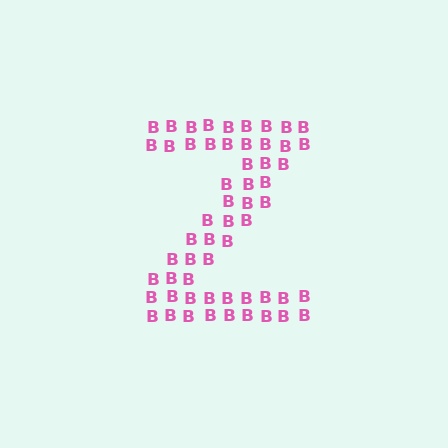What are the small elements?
The small elements are letter B's.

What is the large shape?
The large shape is the letter Z.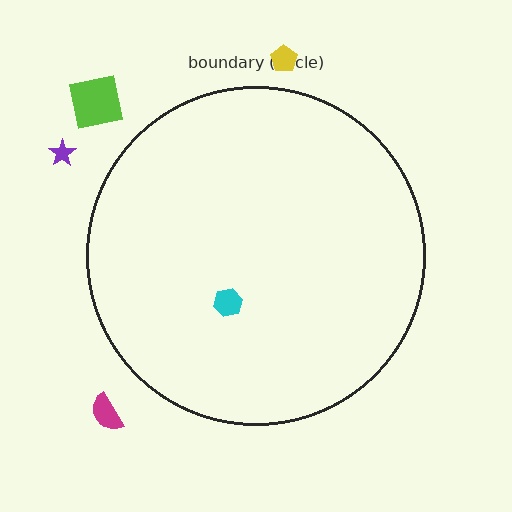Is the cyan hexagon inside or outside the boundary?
Inside.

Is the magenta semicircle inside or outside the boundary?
Outside.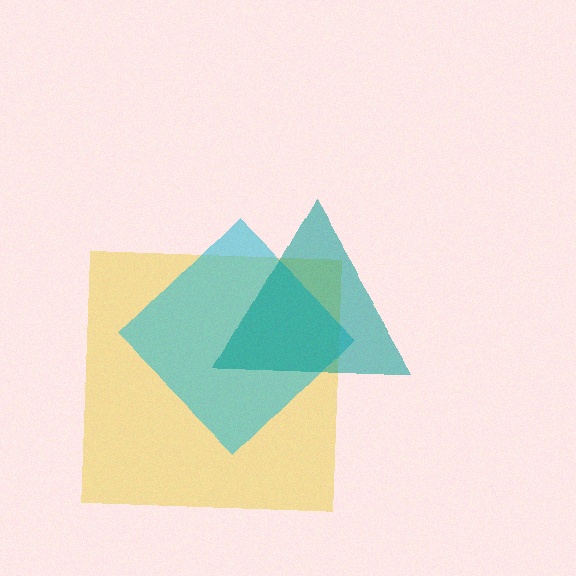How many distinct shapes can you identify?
There are 3 distinct shapes: a yellow square, a cyan diamond, a teal triangle.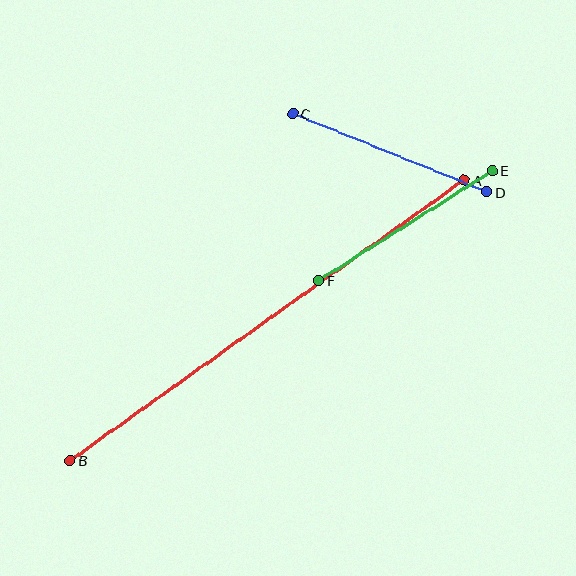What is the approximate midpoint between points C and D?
The midpoint is at approximately (390, 153) pixels.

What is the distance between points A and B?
The distance is approximately 483 pixels.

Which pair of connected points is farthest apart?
Points A and B are farthest apart.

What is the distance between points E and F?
The distance is approximately 205 pixels.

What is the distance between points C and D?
The distance is approximately 209 pixels.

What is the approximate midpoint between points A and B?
The midpoint is at approximately (267, 320) pixels.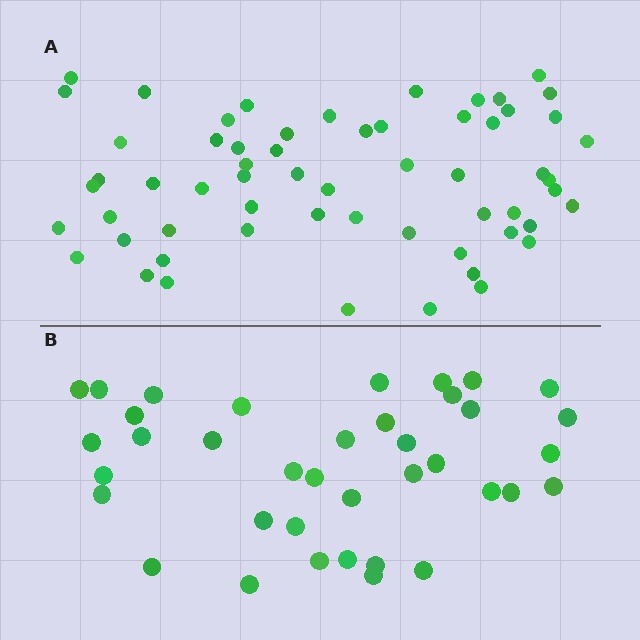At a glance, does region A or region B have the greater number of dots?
Region A (the top region) has more dots.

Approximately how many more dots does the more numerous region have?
Region A has approximately 20 more dots than region B.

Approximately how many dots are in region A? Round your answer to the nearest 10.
About 60 dots.